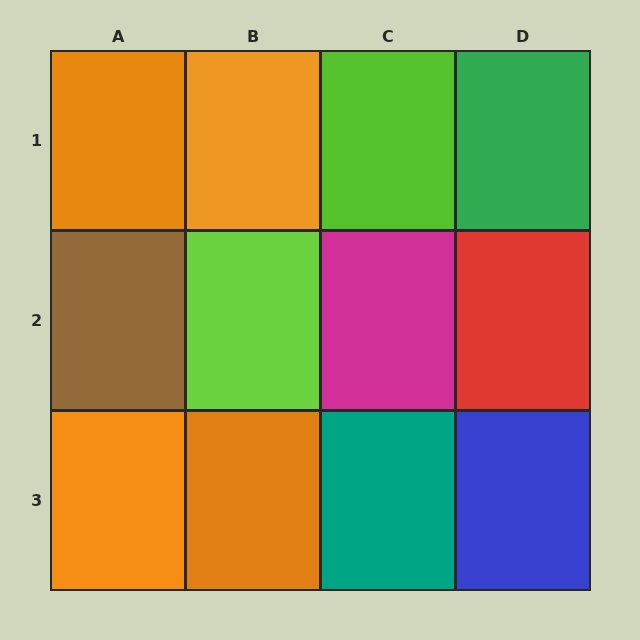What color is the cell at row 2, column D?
Red.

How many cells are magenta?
1 cell is magenta.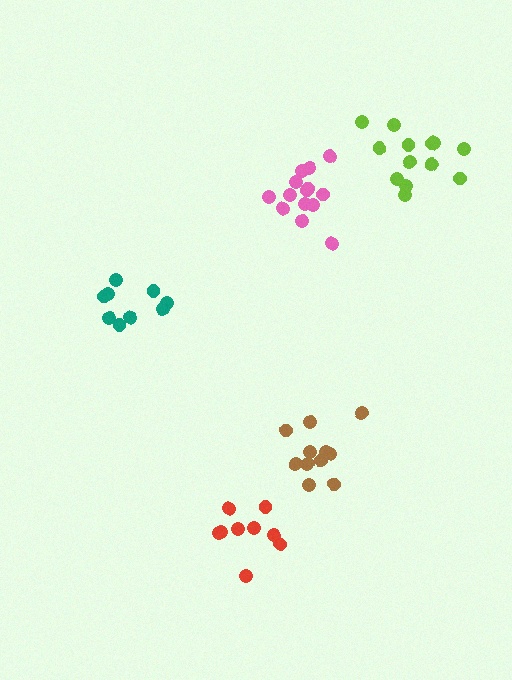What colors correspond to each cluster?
The clusters are colored: brown, lime, teal, red, pink.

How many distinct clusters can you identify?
There are 5 distinct clusters.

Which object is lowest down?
The red cluster is bottommost.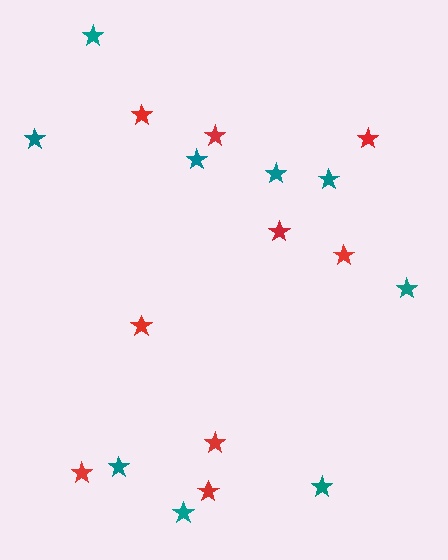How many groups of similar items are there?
There are 2 groups: one group of red stars (9) and one group of teal stars (9).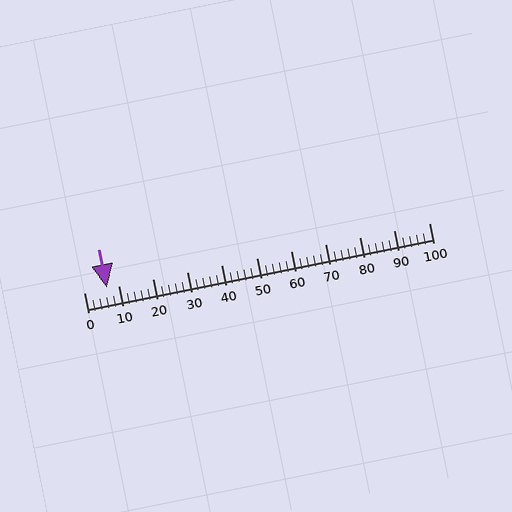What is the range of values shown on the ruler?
The ruler shows values from 0 to 100.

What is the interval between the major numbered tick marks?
The major tick marks are spaced 10 units apart.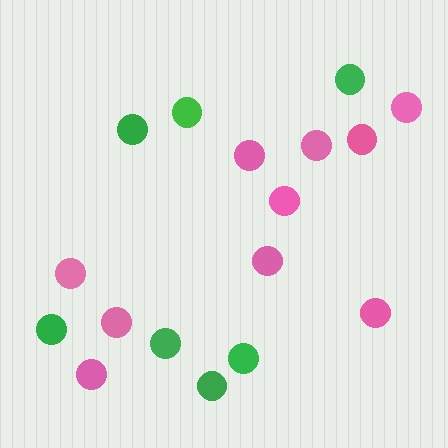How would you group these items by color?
There are 2 groups: one group of pink circles (10) and one group of green circles (7).